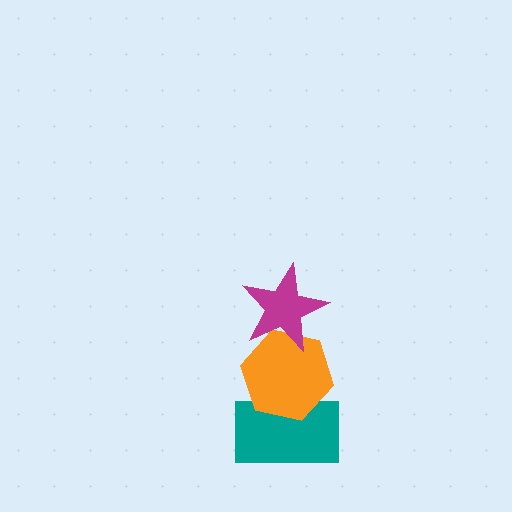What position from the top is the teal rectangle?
The teal rectangle is 3rd from the top.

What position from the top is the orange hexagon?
The orange hexagon is 2nd from the top.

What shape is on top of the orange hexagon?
The magenta star is on top of the orange hexagon.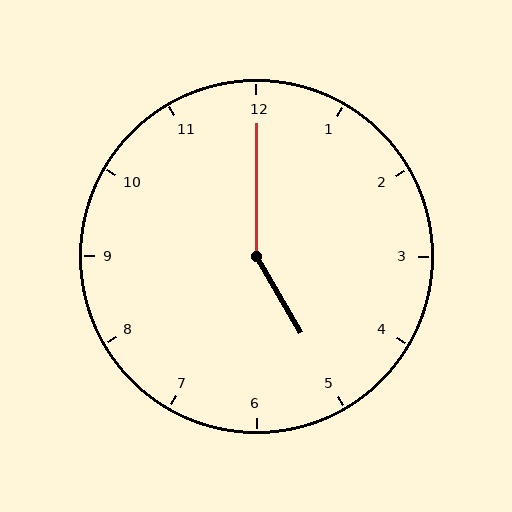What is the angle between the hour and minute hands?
Approximately 150 degrees.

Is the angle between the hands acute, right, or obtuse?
It is obtuse.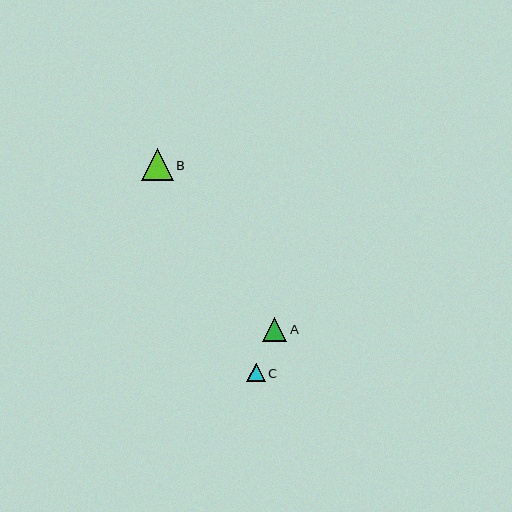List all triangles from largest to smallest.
From largest to smallest: B, A, C.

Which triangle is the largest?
Triangle B is the largest with a size of approximately 31 pixels.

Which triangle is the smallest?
Triangle C is the smallest with a size of approximately 18 pixels.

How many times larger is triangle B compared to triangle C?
Triangle B is approximately 1.7 times the size of triangle C.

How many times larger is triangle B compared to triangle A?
Triangle B is approximately 1.3 times the size of triangle A.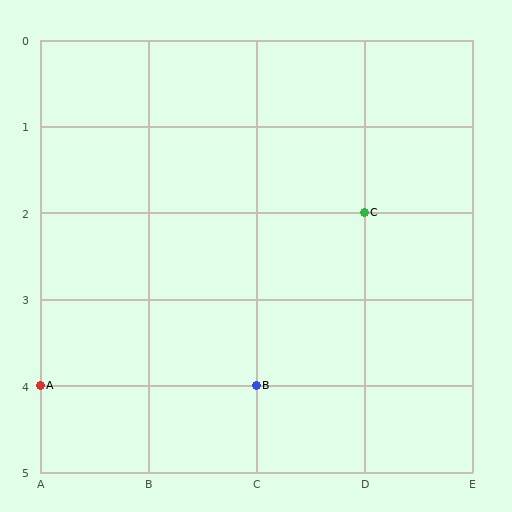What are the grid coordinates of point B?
Point B is at grid coordinates (C, 4).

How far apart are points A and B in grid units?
Points A and B are 2 columns apart.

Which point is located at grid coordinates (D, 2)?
Point C is at (D, 2).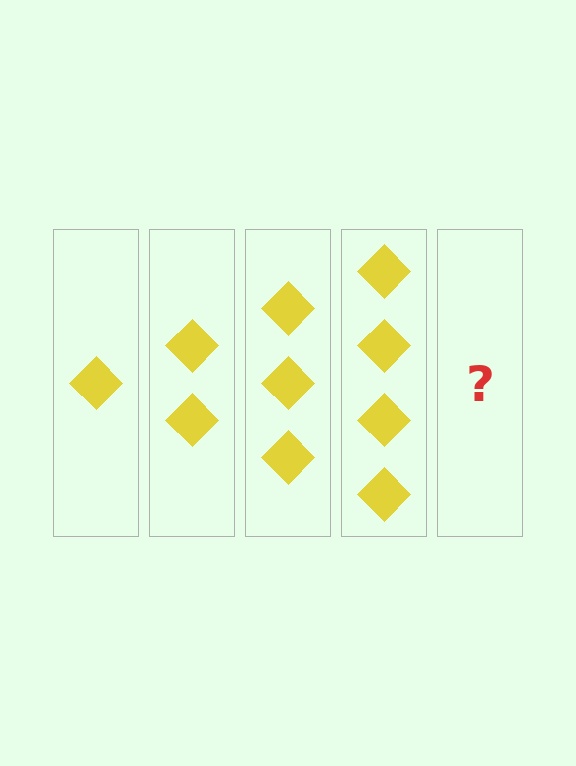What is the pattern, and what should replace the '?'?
The pattern is that each step adds one more diamond. The '?' should be 5 diamonds.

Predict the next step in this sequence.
The next step is 5 diamonds.